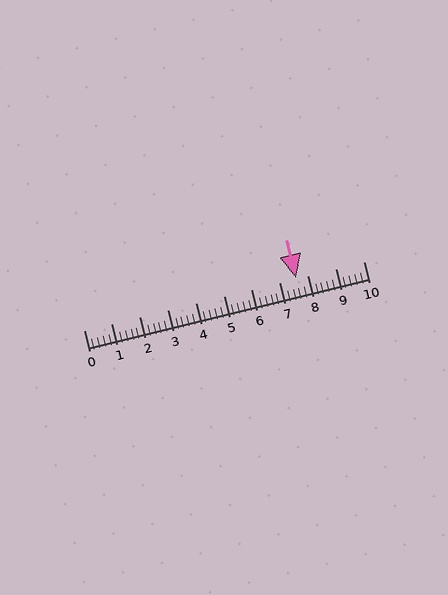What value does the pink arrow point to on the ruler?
The pink arrow points to approximately 7.6.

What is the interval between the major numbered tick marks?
The major tick marks are spaced 1 units apart.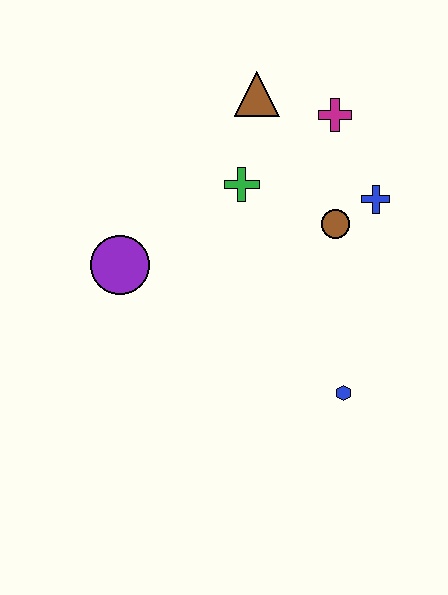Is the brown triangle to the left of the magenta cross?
Yes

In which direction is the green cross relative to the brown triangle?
The green cross is below the brown triangle.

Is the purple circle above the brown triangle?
No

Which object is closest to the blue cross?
The brown circle is closest to the blue cross.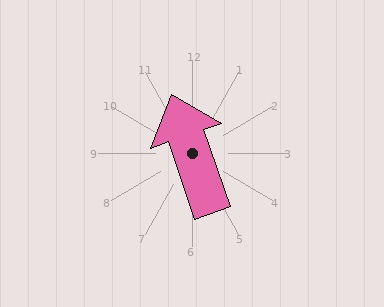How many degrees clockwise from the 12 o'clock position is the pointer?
Approximately 341 degrees.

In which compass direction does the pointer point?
North.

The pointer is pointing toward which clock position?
Roughly 11 o'clock.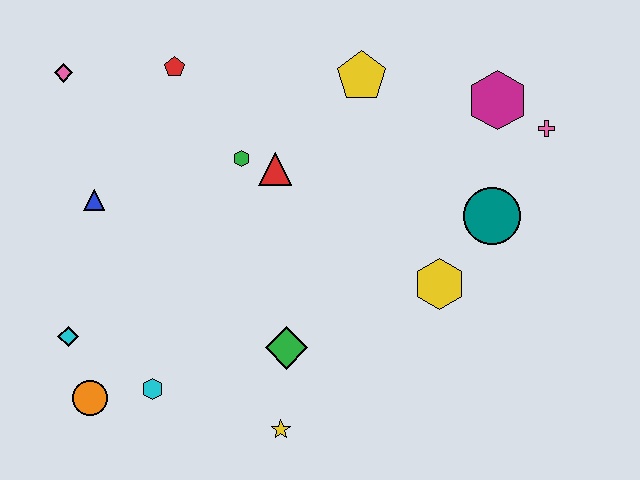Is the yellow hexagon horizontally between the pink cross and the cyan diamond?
Yes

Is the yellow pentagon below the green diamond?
No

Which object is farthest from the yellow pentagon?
The orange circle is farthest from the yellow pentagon.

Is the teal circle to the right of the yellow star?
Yes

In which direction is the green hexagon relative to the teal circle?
The green hexagon is to the left of the teal circle.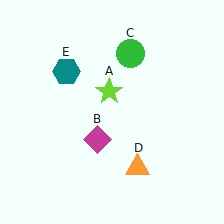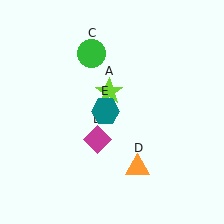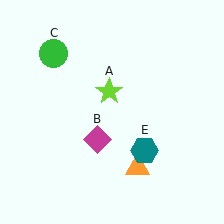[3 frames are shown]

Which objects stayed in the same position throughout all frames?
Lime star (object A) and magenta diamond (object B) and orange triangle (object D) remained stationary.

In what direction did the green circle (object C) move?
The green circle (object C) moved left.